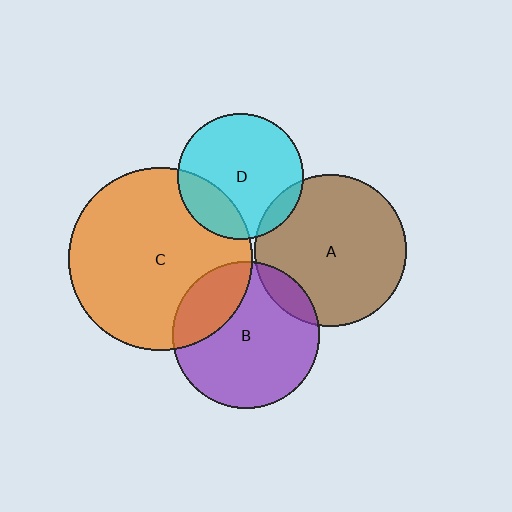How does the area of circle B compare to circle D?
Approximately 1.4 times.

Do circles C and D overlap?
Yes.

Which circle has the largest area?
Circle C (orange).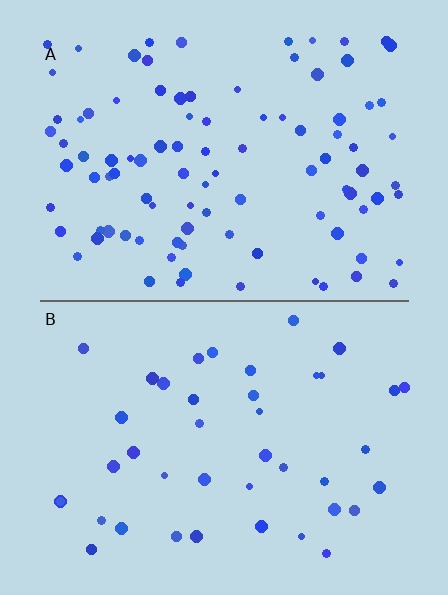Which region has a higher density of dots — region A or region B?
A (the top).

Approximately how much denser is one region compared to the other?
Approximately 2.3× — region A over region B.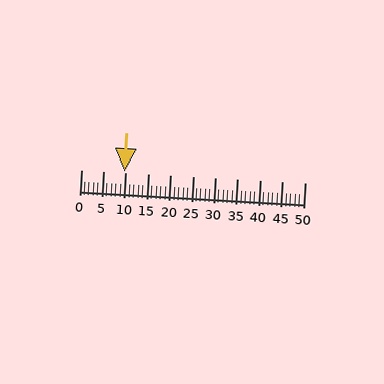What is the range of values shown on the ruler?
The ruler shows values from 0 to 50.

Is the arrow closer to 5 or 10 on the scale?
The arrow is closer to 10.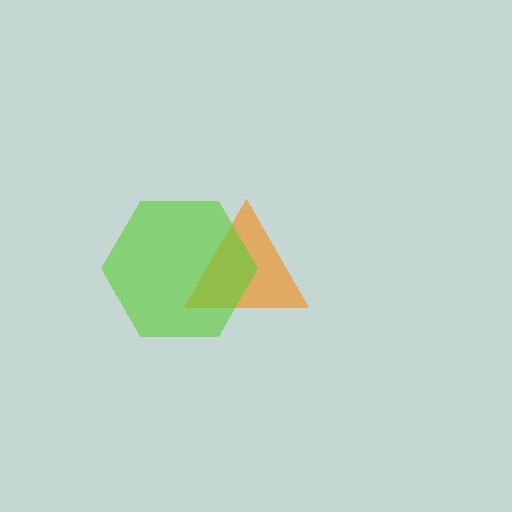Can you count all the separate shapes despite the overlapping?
Yes, there are 2 separate shapes.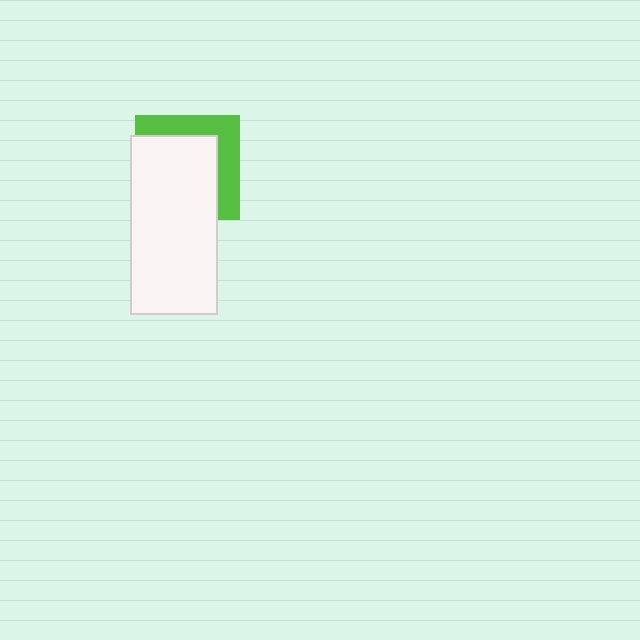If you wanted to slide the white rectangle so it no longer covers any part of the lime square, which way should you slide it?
Slide it toward the lower-left — that is the most direct way to separate the two shapes.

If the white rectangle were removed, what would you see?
You would see the complete lime square.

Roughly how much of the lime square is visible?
A small part of it is visible (roughly 36%).